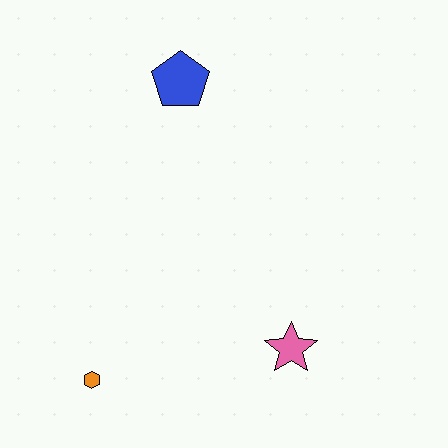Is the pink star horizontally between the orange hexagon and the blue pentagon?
No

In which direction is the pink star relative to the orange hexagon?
The pink star is to the right of the orange hexagon.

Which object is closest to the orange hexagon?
The pink star is closest to the orange hexagon.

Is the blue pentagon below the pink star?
No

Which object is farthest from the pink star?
The blue pentagon is farthest from the pink star.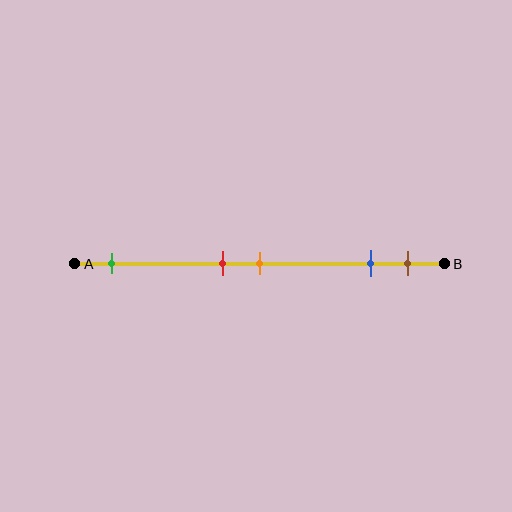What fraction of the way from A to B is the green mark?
The green mark is approximately 10% (0.1) of the way from A to B.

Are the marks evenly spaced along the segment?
No, the marks are not evenly spaced.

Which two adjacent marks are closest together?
The red and orange marks are the closest adjacent pair.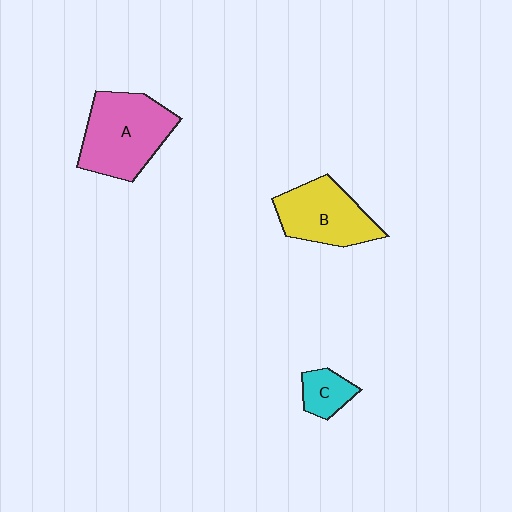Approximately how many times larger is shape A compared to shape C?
Approximately 3.1 times.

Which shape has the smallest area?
Shape C (cyan).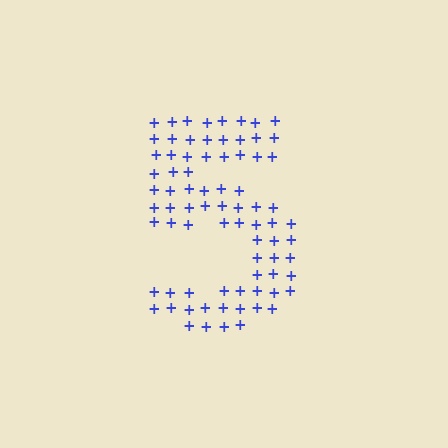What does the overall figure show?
The overall figure shows the digit 5.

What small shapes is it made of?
It is made of small plus signs.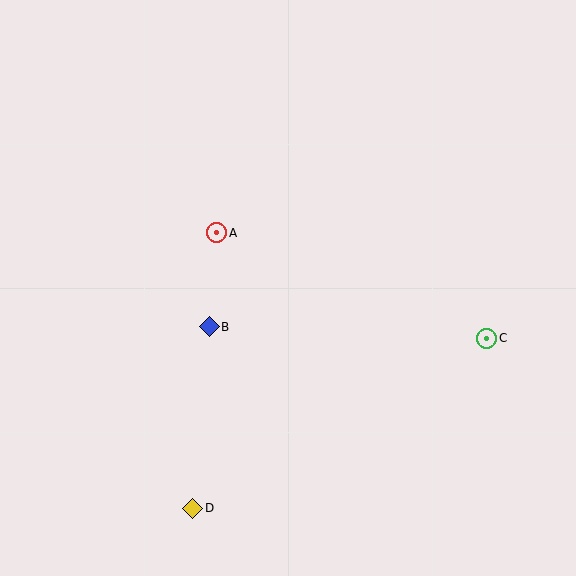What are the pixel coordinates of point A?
Point A is at (217, 233).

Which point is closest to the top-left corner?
Point A is closest to the top-left corner.